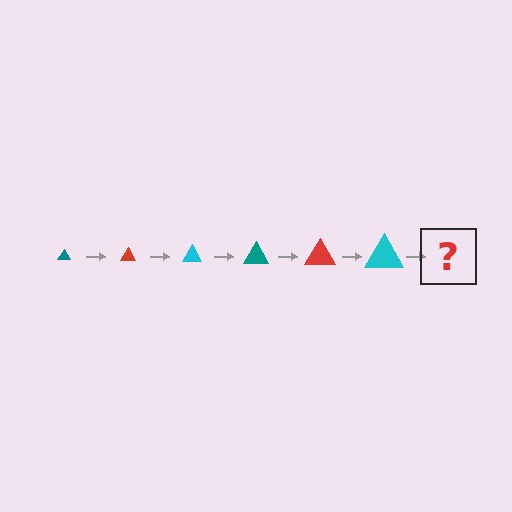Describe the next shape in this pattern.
It should be a teal triangle, larger than the previous one.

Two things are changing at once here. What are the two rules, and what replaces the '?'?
The two rules are that the triangle grows larger each step and the color cycles through teal, red, and cyan. The '?' should be a teal triangle, larger than the previous one.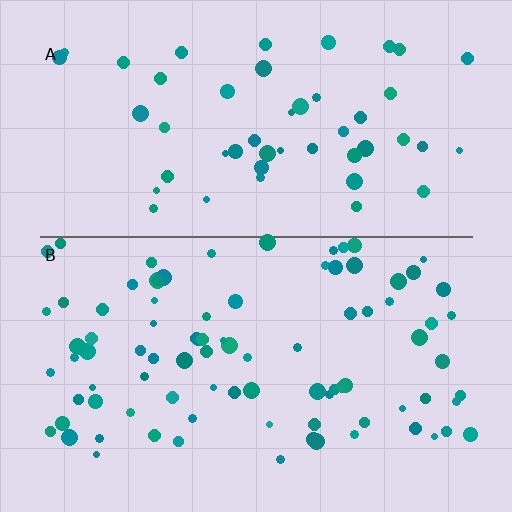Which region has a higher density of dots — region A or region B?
B (the bottom).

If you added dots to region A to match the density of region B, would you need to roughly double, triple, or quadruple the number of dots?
Approximately double.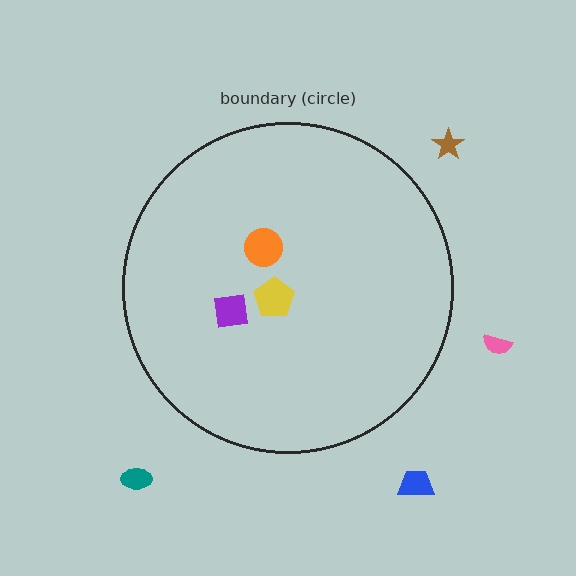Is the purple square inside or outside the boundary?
Inside.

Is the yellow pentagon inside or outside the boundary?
Inside.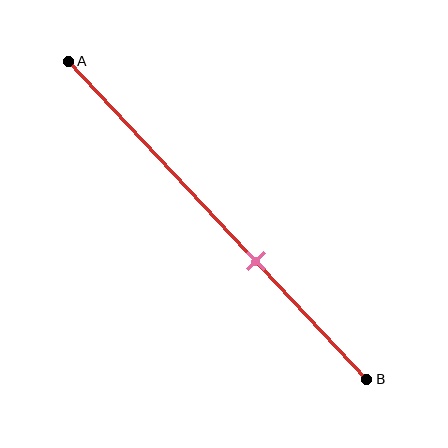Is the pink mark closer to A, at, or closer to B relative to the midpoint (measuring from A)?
The pink mark is closer to point B than the midpoint of segment AB.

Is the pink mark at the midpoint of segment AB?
No, the mark is at about 65% from A, not at the 50% midpoint.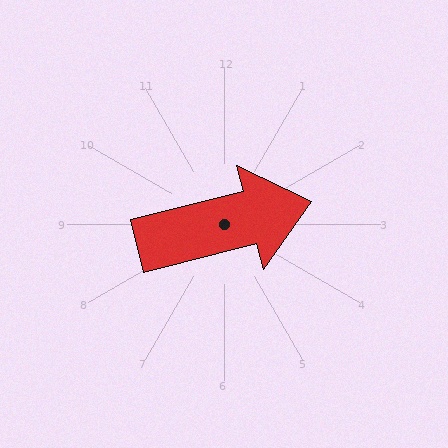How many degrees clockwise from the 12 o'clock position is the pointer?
Approximately 76 degrees.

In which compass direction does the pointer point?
East.